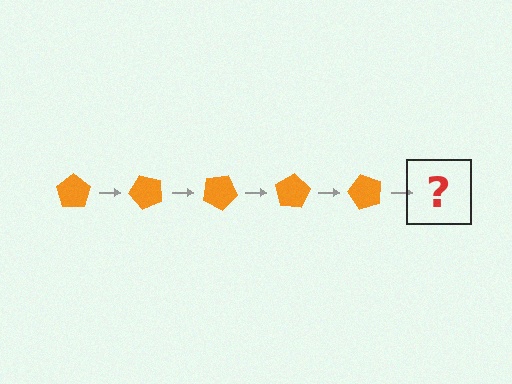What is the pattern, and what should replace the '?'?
The pattern is that the pentagon rotates 50 degrees each step. The '?' should be an orange pentagon rotated 250 degrees.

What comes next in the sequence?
The next element should be an orange pentagon rotated 250 degrees.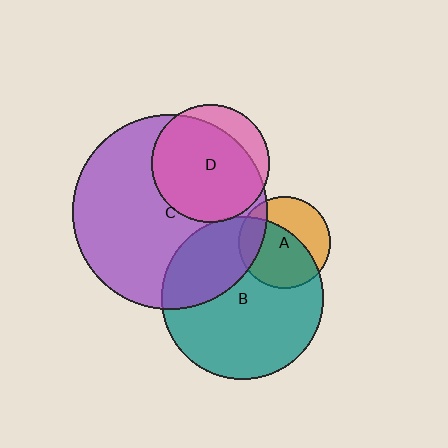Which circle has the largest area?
Circle C (purple).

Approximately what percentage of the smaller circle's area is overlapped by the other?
Approximately 80%.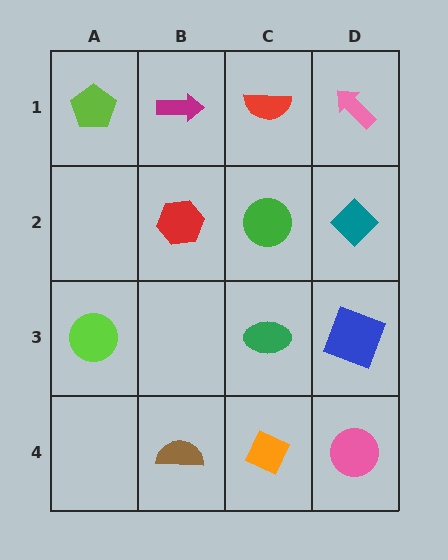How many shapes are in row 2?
3 shapes.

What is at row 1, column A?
A lime pentagon.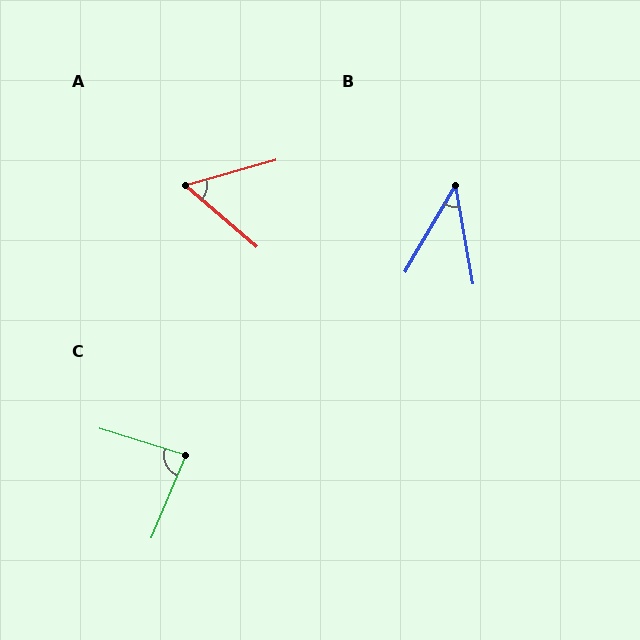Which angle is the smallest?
B, at approximately 40 degrees.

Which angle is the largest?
C, at approximately 85 degrees.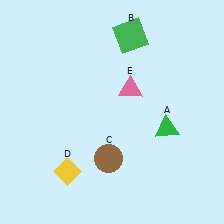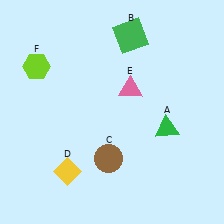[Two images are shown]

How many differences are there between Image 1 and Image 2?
There is 1 difference between the two images.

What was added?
A lime hexagon (F) was added in Image 2.